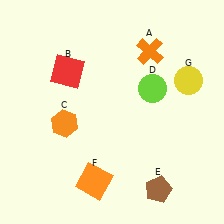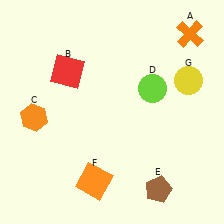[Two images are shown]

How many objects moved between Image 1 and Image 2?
2 objects moved between the two images.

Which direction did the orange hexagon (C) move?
The orange hexagon (C) moved left.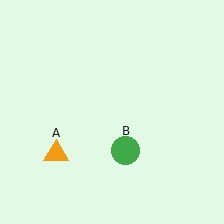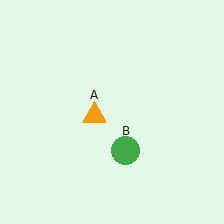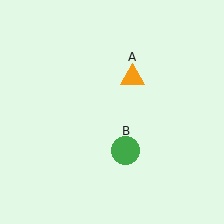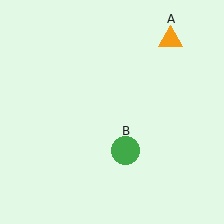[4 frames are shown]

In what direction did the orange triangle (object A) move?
The orange triangle (object A) moved up and to the right.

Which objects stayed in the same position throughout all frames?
Green circle (object B) remained stationary.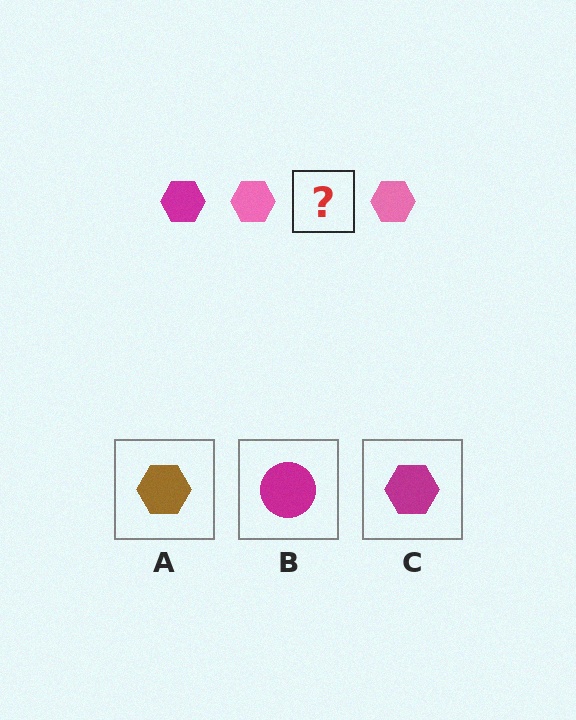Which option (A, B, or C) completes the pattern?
C.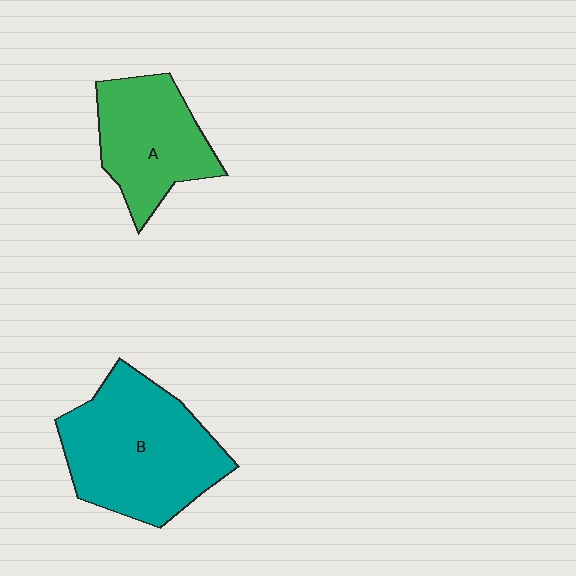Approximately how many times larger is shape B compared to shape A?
Approximately 1.5 times.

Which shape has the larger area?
Shape B (teal).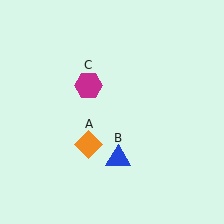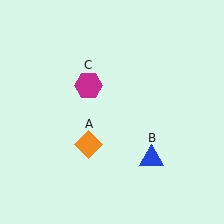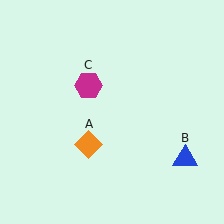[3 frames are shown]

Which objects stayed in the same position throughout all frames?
Orange diamond (object A) and magenta hexagon (object C) remained stationary.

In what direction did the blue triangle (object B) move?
The blue triangle (object B) moved right.